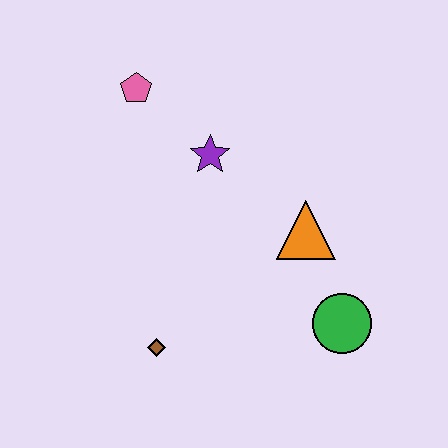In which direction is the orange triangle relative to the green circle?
The orange triangle is above the green circle.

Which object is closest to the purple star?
The pink pentagon is closest to the purple star.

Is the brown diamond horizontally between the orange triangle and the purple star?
No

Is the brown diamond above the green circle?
No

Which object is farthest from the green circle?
The pink pentagon is farthest from the green circle.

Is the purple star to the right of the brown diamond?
Yes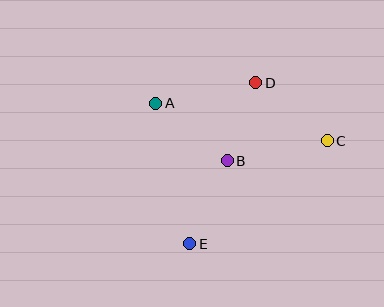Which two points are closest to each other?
Points B and D are closest to each other.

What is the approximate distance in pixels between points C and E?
The distance between C and E is approximately 172 pixels.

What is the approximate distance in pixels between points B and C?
The distance between B and C is approximately 102 pixels.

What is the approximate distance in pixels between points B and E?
The distance between B and E is approximately 91 pixels.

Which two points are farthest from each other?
Points A and C are farthest from each other.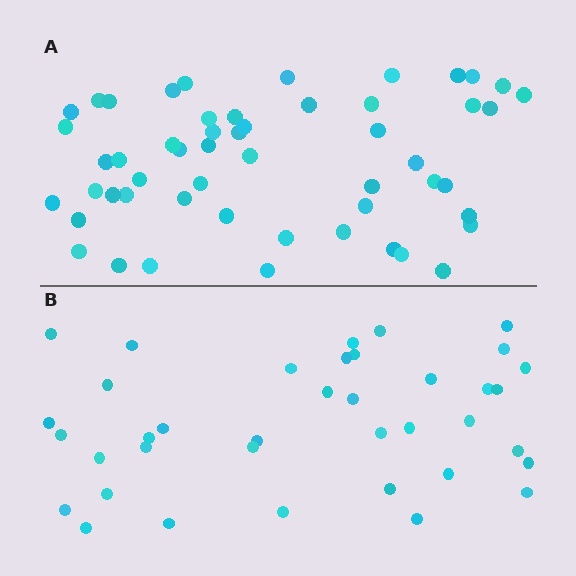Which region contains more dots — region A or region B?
Region A (the top region) has more dots.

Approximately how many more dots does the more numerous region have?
Region A has approximately 15 more dots than region B.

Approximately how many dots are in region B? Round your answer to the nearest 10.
About 40 dots. (The exact count is 38, which rounds to 40.)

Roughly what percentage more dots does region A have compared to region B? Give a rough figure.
About 40% more.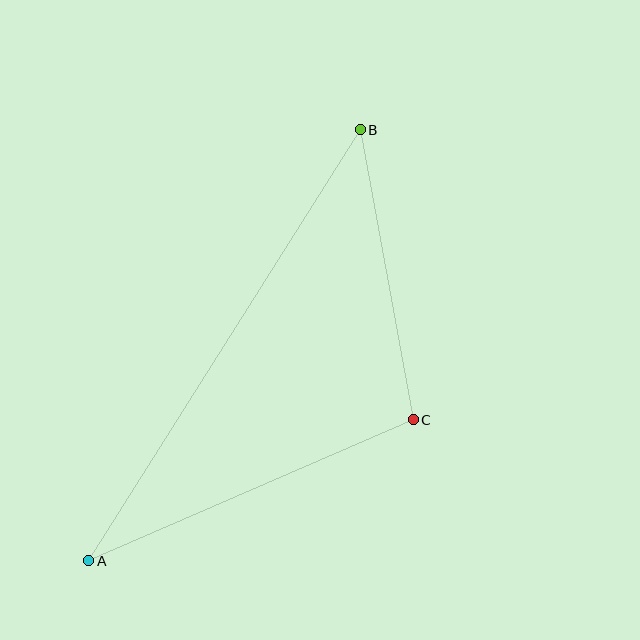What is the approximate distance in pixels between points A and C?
The distance between A and C is approximately 354 pixels.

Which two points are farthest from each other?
Points A and B are farthest from each other.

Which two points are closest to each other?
Points B and C are closest to each other.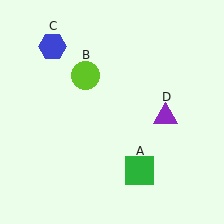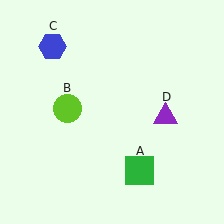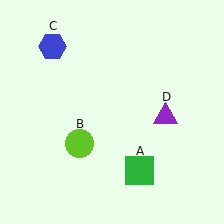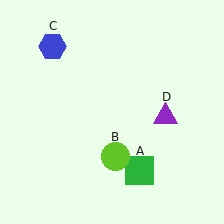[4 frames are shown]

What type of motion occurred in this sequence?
The lime circle (object B) rotated counterclockwise around the center of the scene.